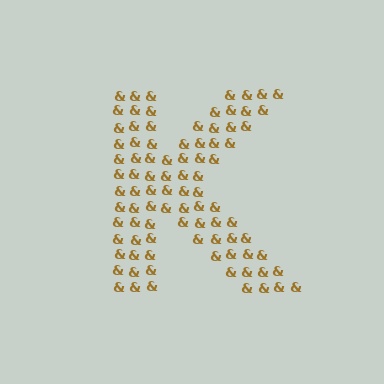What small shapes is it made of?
It is made of small ampersands.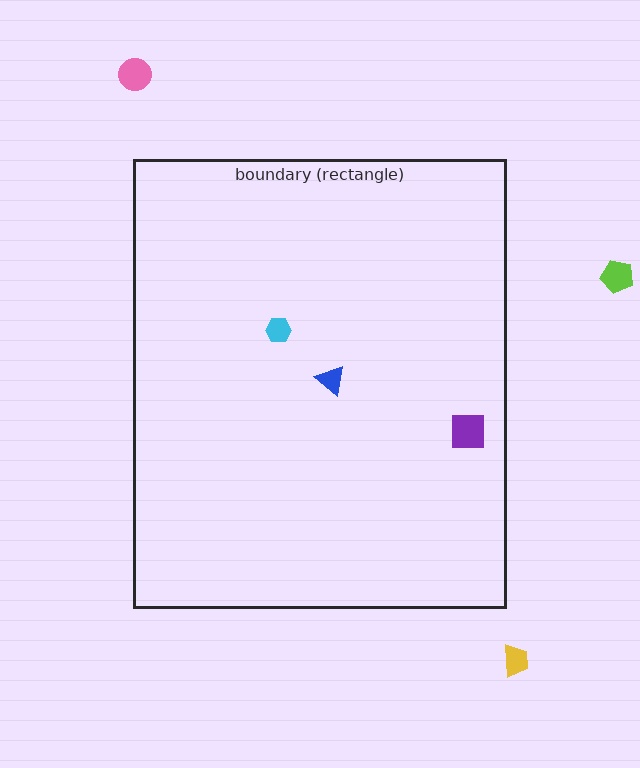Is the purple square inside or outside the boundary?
Inside.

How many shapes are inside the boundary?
3 inside, 3 outside.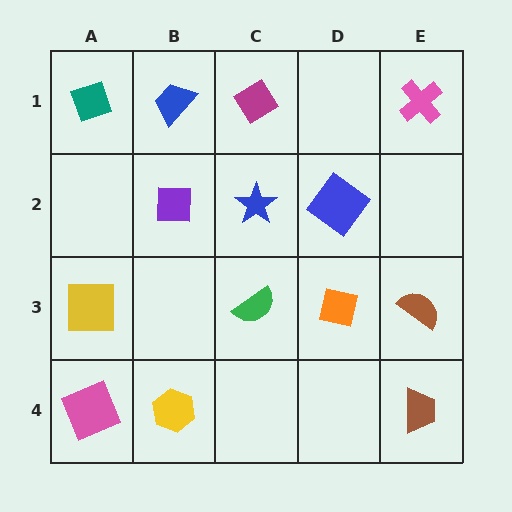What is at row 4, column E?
A brown trapezoid.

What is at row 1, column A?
A teal diamond.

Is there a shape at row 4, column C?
No, that cell is empty.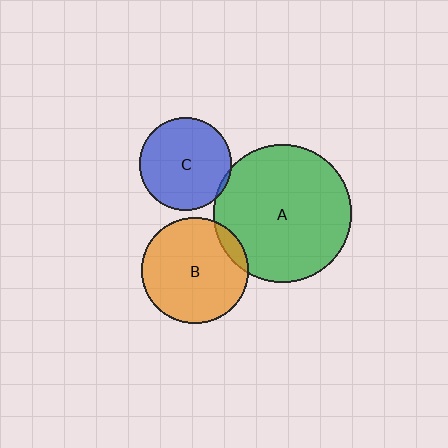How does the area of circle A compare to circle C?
Approximately 2.2 times.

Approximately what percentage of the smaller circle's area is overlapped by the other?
Approximately 5%.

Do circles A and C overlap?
Yes.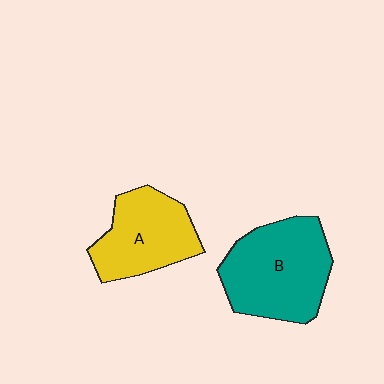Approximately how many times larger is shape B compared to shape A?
Approximately 1.3 times.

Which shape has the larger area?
Shape B (teal).